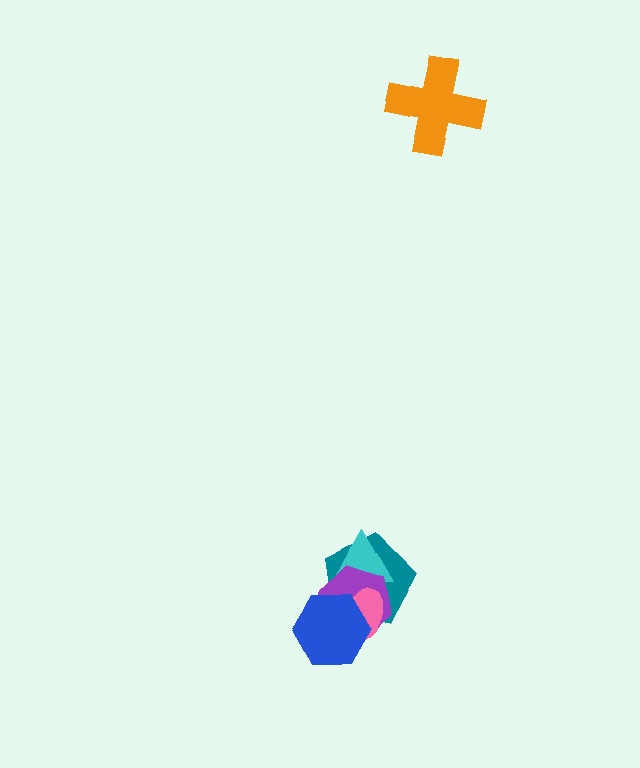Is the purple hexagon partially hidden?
Yes, it is partially covered by another shape.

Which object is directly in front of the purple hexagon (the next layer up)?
The pink ellipse is directly in front of the purple hexagon.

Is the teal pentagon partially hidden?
Yes, it is partially covered by another shape.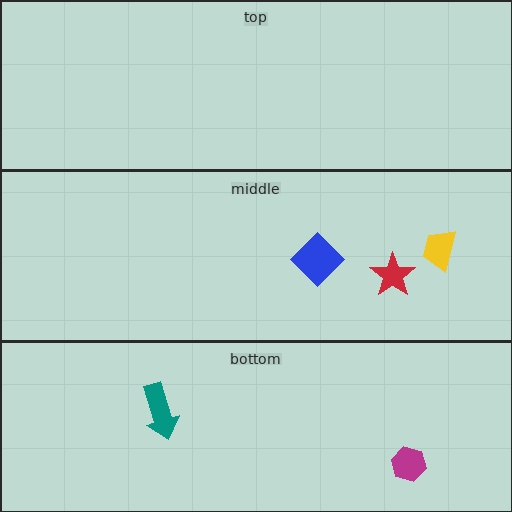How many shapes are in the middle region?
3.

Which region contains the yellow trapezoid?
The middle region.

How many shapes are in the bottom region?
2.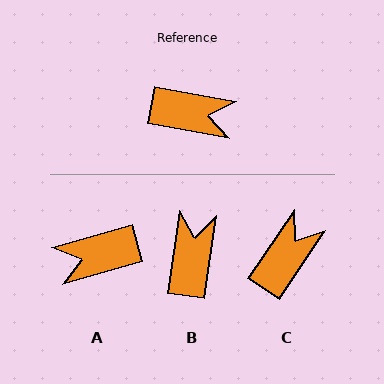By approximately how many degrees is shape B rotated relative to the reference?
Approximately 93 degrees counter-clockwise.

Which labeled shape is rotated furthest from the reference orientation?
A, about 153 degrees away.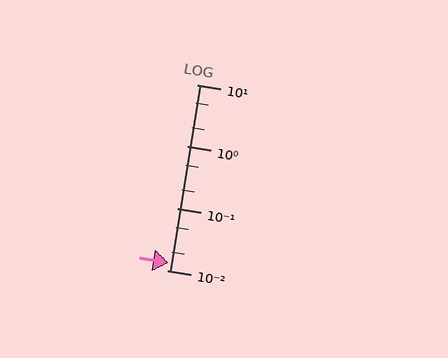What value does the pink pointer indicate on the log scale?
The pointer indicates approximately 0.013.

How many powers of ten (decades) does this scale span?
The scale spans 3 decades, from 0.01 to 10.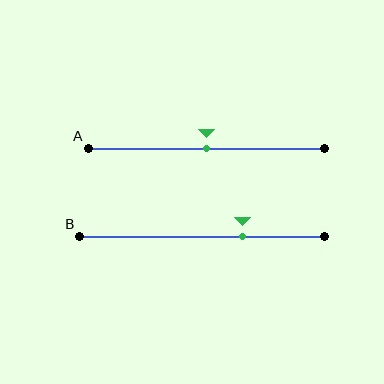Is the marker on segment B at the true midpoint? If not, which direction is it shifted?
No, the marker on segment B is shifted to the right by about 17% of the segment length.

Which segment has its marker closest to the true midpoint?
Segment A has its marker closest to the true midpoint.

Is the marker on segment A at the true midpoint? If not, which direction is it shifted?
Yes, the marker on segment A is at the true midpoint.